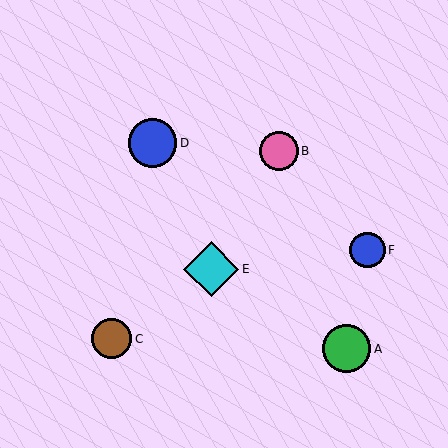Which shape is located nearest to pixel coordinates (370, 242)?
The blue circle (labeled F) at (367, 250) is nearest to that location.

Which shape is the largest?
The cyan diamond (labeled E) is the largest.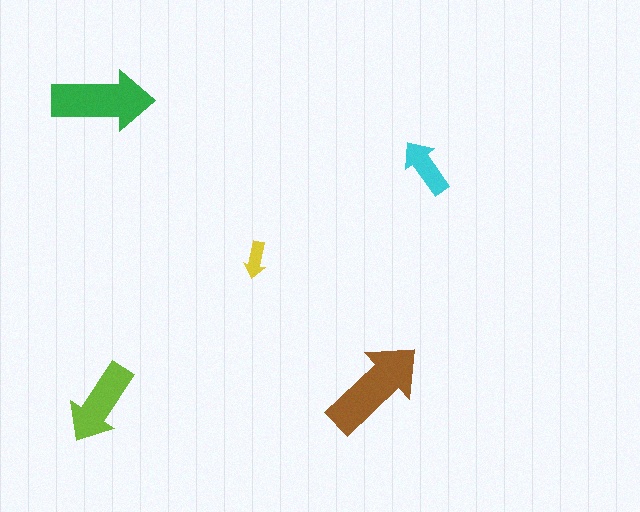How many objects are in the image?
There are 5 objects in the image.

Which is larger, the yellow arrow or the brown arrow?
The brown one.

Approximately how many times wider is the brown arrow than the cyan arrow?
About 2 times wider.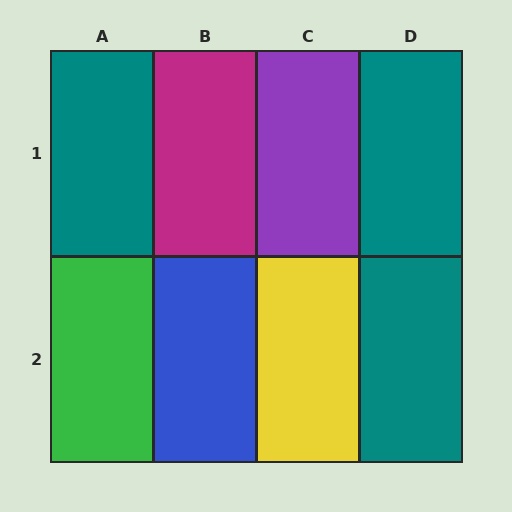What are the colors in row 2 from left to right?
Green, blue, yellow, teal.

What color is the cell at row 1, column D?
Teal.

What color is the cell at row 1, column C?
Purple.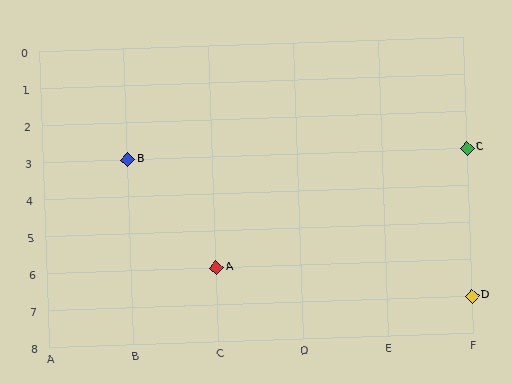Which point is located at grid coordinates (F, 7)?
Point D is at (F, 7).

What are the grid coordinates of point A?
Point A is at grid coordinates (C, 6).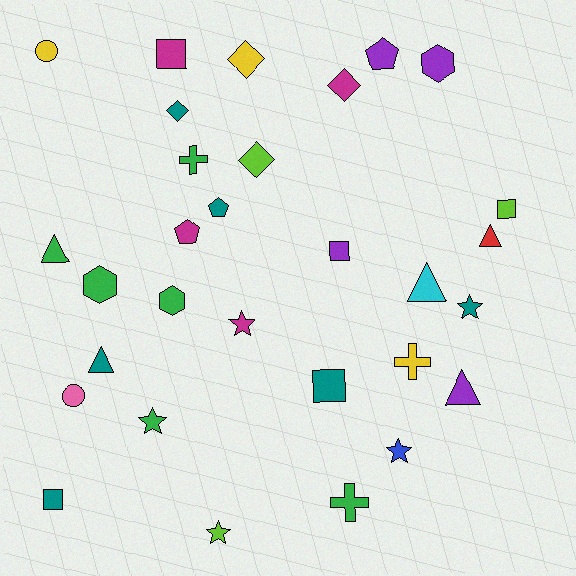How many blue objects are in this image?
There is 1 blue object.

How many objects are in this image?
There are 30 objects.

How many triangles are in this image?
There are 5 triangles.